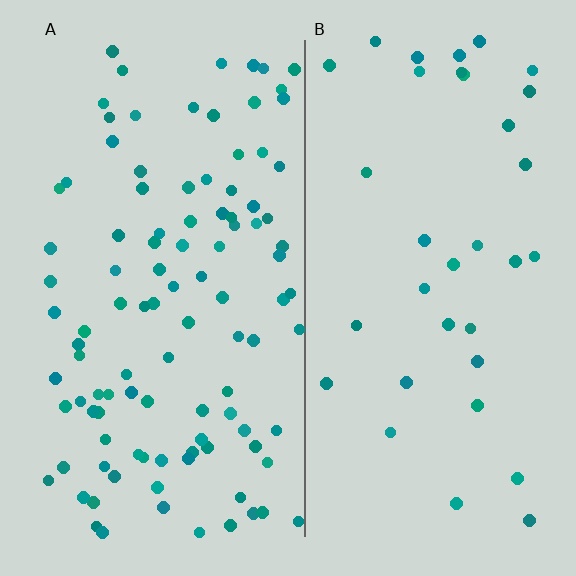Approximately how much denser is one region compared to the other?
Approximately 2.9× — region A over region B.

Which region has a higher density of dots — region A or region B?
A (the left).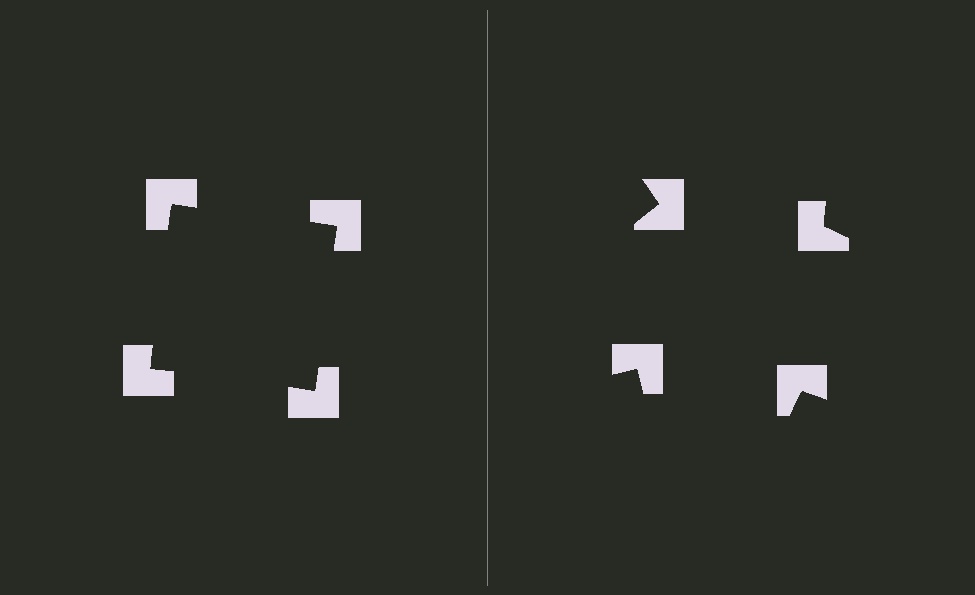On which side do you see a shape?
An illusory square appears on the left side. On the right side the wedge cuts are rotated, so no coherent shape forms.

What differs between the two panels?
The notched squares are positioned identically on both sides; only the wedge orientations differ. On the left they align to a square; on the right they are misaligned.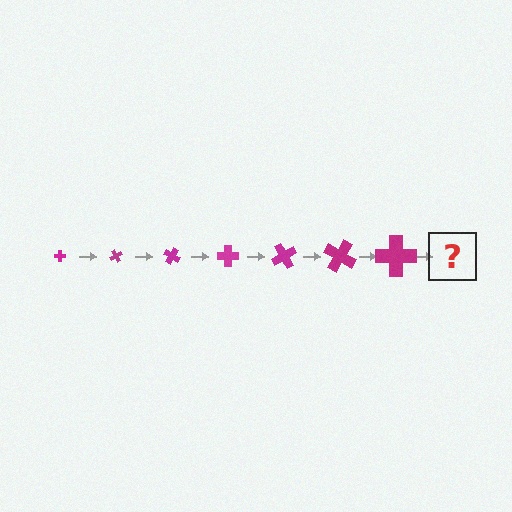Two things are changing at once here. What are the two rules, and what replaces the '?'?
The two rules are that the cross grows larger each step and it rotates 60 degrees each step. The '?' should be a cross, larger than the previous one and rotated 420 degrees from the start.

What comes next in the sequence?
The next element should be a cross, larger than the previous one and rotated 420 degrees from the start.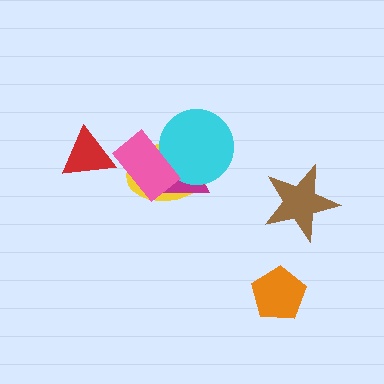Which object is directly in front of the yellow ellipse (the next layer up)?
The magenta triangle is directly in front of the yellow ellipse.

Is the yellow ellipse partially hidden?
Yes, it is partially covered by another shape.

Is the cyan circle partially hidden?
Yes, it is partially covered by another shape.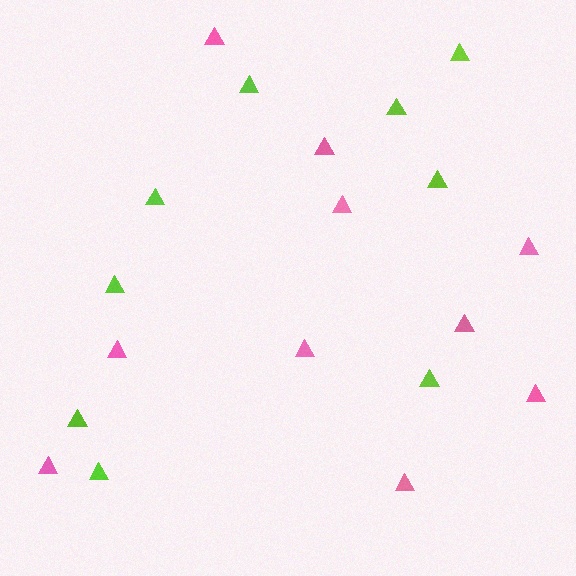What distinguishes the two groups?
There are 2 groups: one group of pink triangles (10) and one group of lime triangles (9).